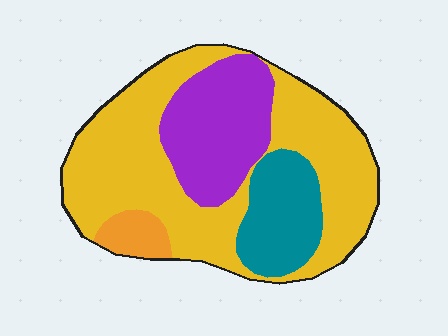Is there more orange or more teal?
Teal.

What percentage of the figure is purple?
Purple covers about 25% of the figure.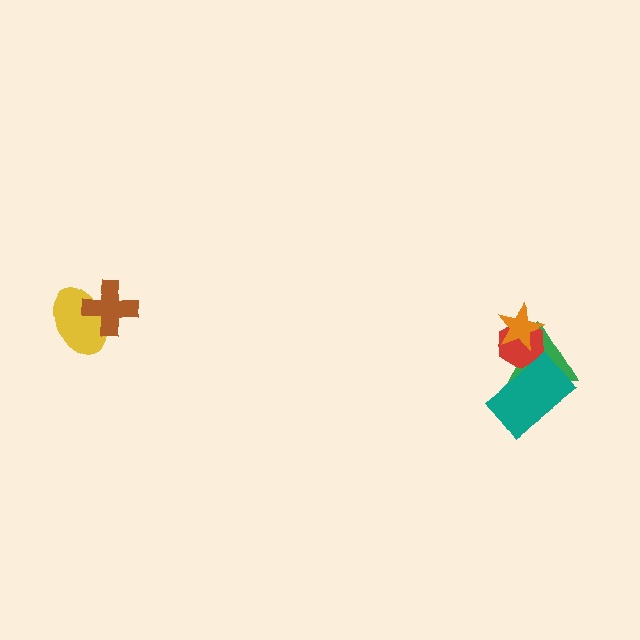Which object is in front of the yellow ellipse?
The brown cross is in front of the yellow ellipse.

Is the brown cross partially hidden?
No, no other shape covers it.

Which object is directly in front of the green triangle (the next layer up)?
The red hexagon is directly in front of the green triangle.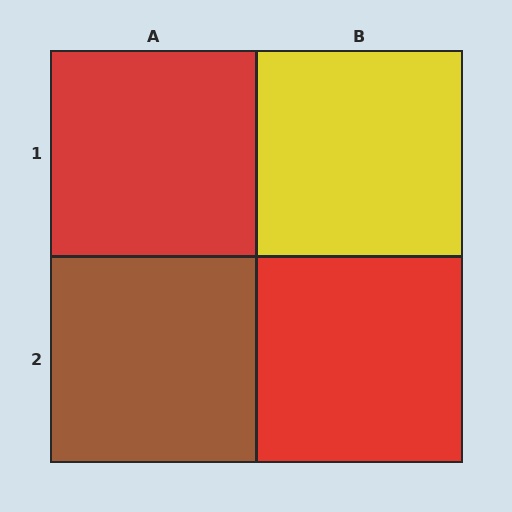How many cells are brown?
1 cell is brown.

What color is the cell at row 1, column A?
Red.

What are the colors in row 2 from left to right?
Brown, red.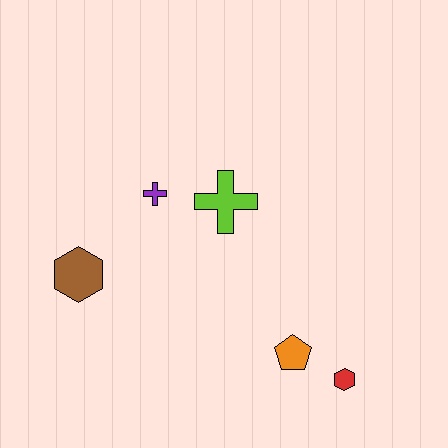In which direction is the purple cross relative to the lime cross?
The purple cross is to the left of the lime cross.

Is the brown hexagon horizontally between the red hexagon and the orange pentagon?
No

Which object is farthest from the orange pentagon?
The brown hexagon is farthest from the orange pentagon.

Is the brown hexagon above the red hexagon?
Yes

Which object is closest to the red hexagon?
The orange pentagon is closest to the red hexagon.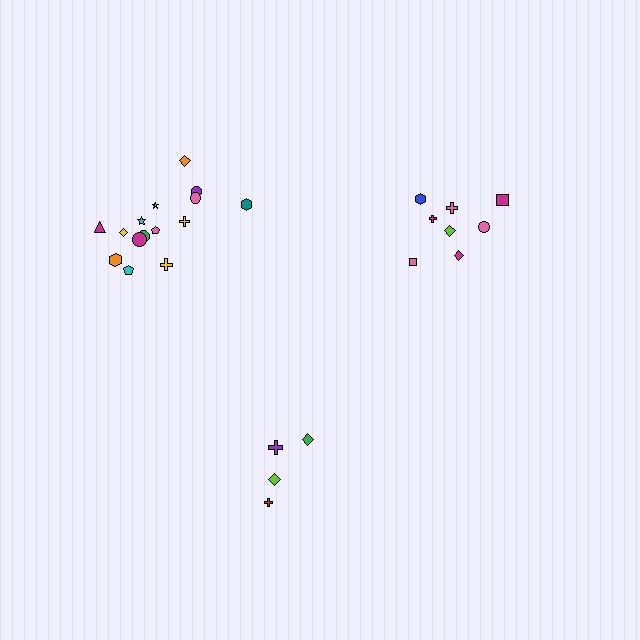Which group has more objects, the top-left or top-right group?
The top-left group.